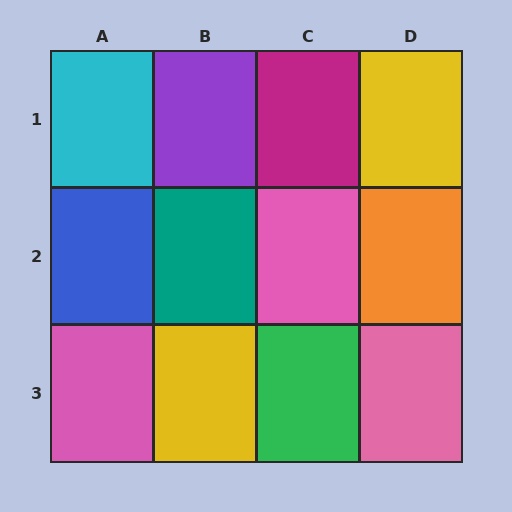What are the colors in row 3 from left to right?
Pink, yellow, green, pink.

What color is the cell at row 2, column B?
Teal.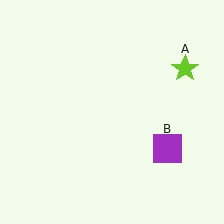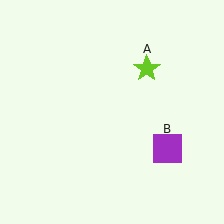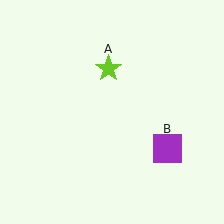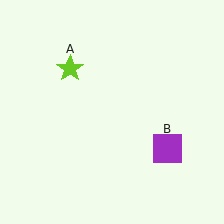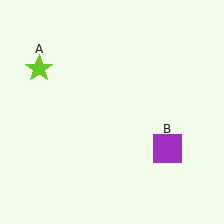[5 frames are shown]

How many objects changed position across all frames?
1 object changed position: lime star (object A).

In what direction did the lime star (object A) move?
The lime star (object A) moved left.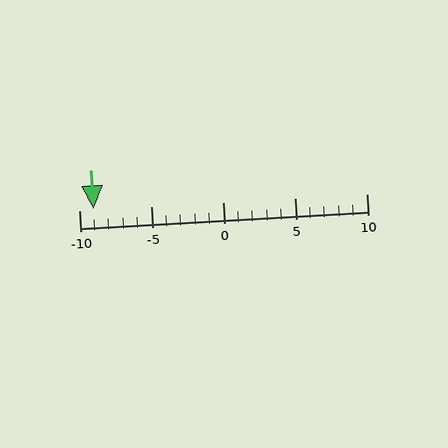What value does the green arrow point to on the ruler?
The green arrow points to approximately -9.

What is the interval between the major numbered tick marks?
The major tick marks are spaced 5 units apart.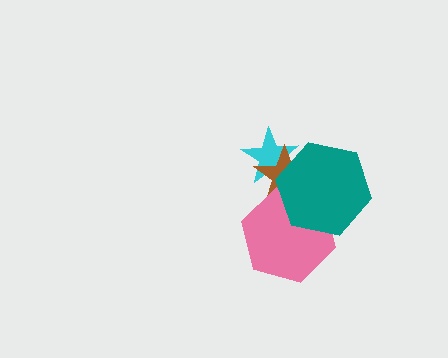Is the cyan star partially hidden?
Yes, it is partially covered by another shape.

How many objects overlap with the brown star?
3 objects overlap with the brown star.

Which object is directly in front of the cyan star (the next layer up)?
The brown star is directly in front of the cyan star.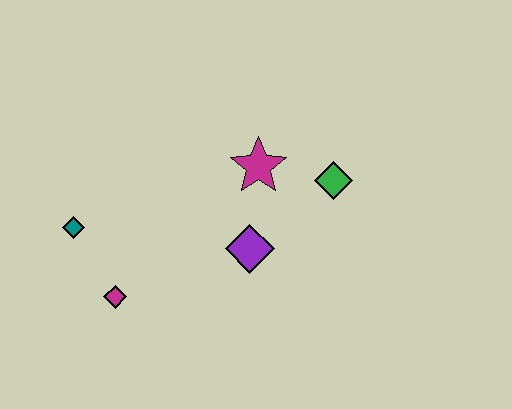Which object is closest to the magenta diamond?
The teal diamond is closest to the magenta diamond.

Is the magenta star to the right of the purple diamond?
Yes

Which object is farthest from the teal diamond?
The green diamond is farthest from the teal diamond.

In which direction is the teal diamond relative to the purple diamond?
The teal diamond is to the left of the purple diamond.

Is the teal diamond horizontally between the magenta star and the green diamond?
No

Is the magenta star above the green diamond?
Yes